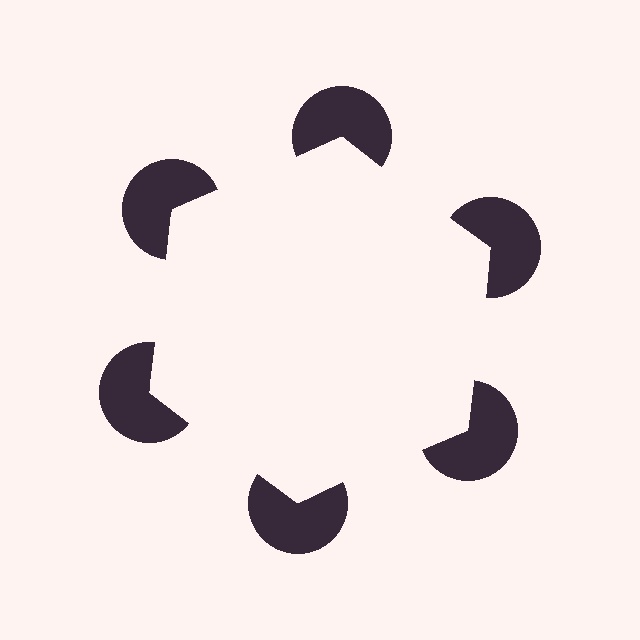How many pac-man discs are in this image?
There are 6 — one at each vertex of the illusory hexagon.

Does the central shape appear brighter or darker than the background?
It typically appears slightly brighter than the background, even though no actual brightness change is drawn.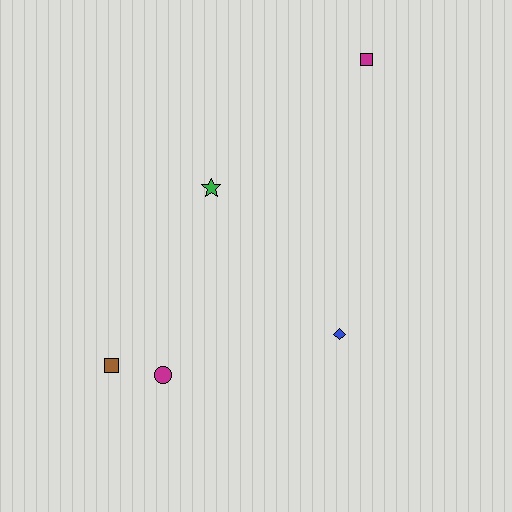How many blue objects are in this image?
There is 1 blue object.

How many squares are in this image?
There are 2 squares.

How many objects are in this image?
There are 5 objects.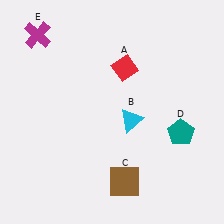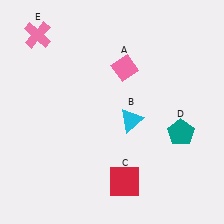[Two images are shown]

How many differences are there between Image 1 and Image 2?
There are 3 differences between the two images.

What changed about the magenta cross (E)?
In Image 1, E is magenta. In Image 2, it changed to pink.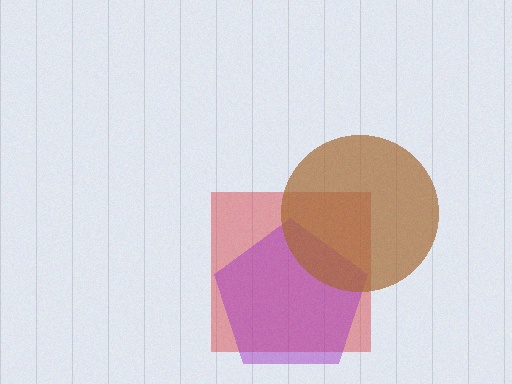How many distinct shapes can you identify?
There are 3 distinct shapes: a red square, a purple pentagon, a brown circle.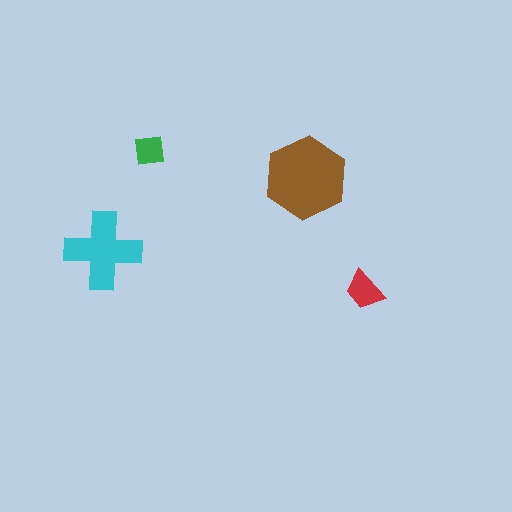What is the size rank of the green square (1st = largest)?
4th.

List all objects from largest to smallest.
The brown hexagon, the cyan cross, the red trapezoid, the green square.